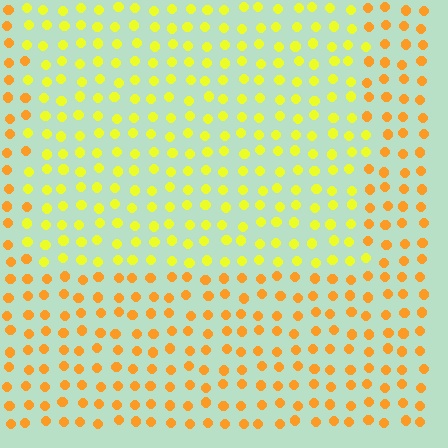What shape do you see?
I see a rectangle.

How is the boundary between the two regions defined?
The boundary is defined purely by a slight shift in hue (about 32 degrees). Spacing, size, and orientation are identical on both sides.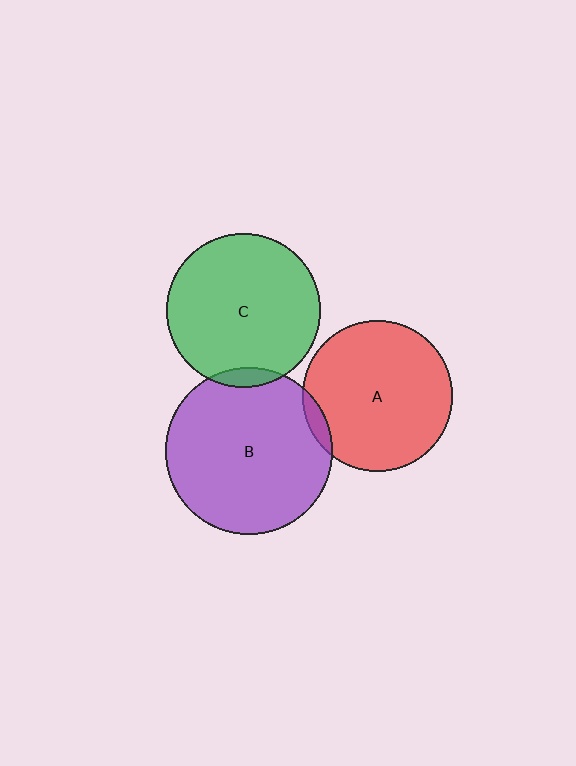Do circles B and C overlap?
Yes.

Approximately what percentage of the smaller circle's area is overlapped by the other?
Approximately 5%.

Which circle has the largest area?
Circle B (purple).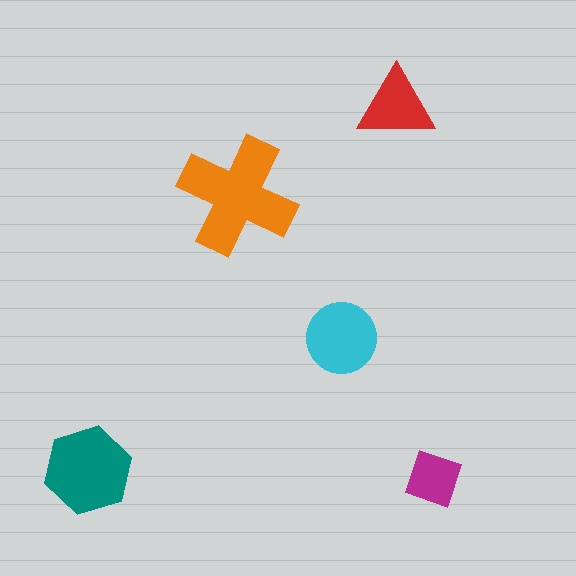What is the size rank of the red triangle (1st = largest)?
4th.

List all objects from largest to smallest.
The orange cross, the teal hexagon, the cyan circle, the red triangle, the magenta diamond.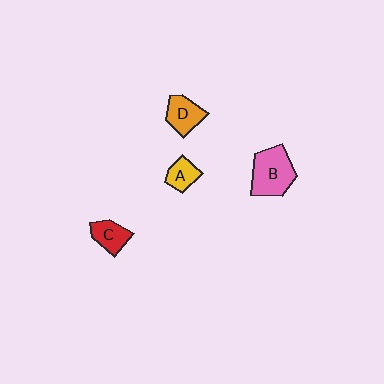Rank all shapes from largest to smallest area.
From largest to smallest: B (pink), D (orange), C (red), A (yellow).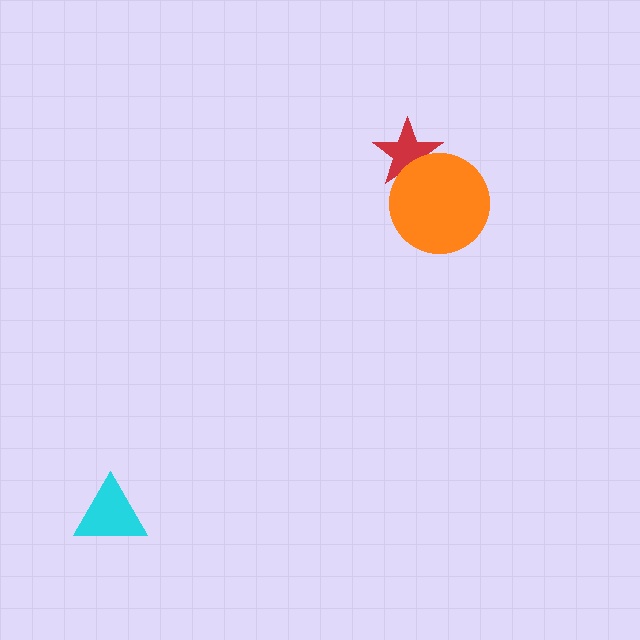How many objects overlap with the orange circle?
1 object overlaps with the orange circle.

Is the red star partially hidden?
Yes, it is partially covered by another shape.